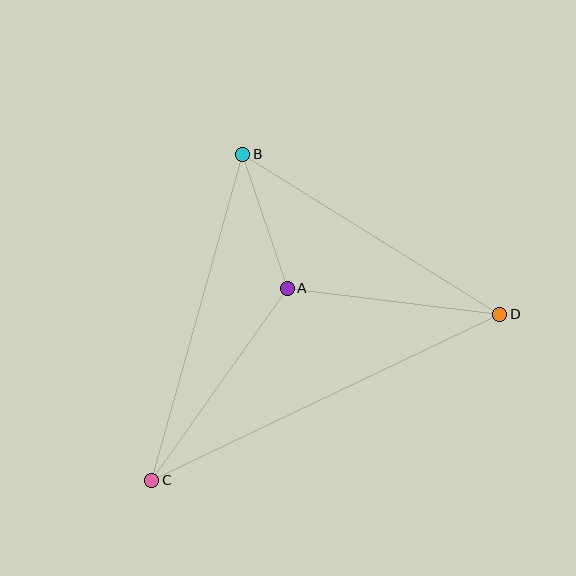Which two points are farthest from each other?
Points C and D are farthest from each other.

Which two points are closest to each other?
Points A and B are closest to each other.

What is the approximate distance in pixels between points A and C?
The distance between A and C is approximately 235 pixels.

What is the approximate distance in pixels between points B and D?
The distance between B and D is approximately 303 pixels.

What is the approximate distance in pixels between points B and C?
The distance between B and C is approximately 339 pixels.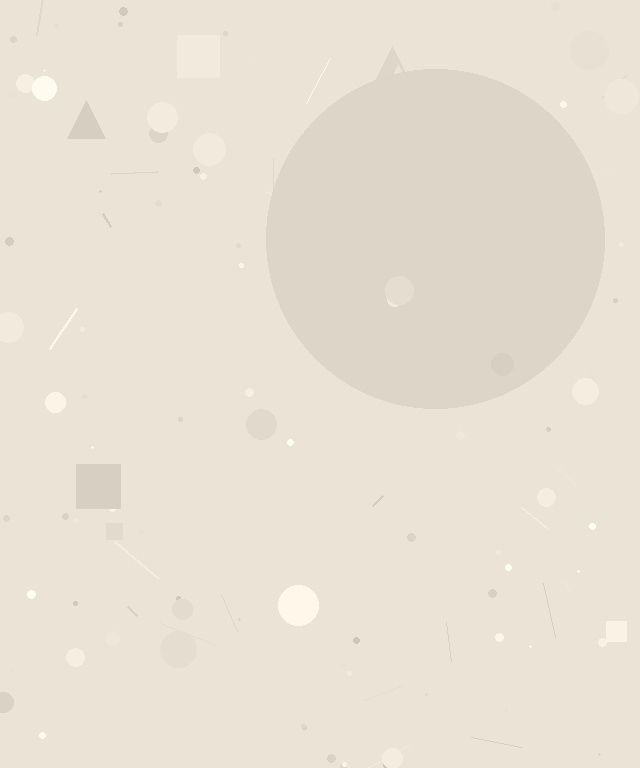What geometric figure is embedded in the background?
A circle is embedded in the background.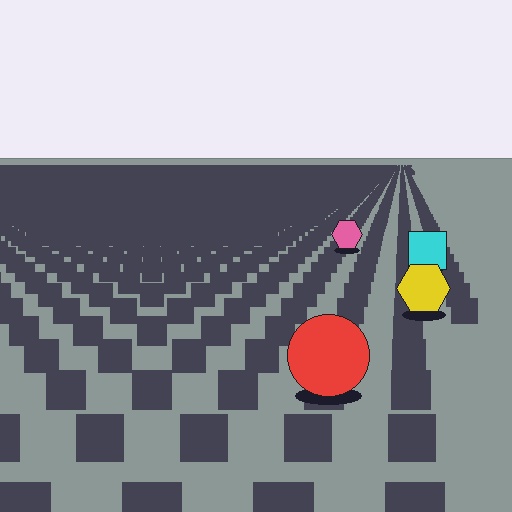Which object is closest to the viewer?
The red circle is closest. The texture marks near it are larger and more spread out.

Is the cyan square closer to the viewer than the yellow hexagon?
No. The yellow hexagon is closer — you can tell from the texture gradient: the ground texture is coarser near it.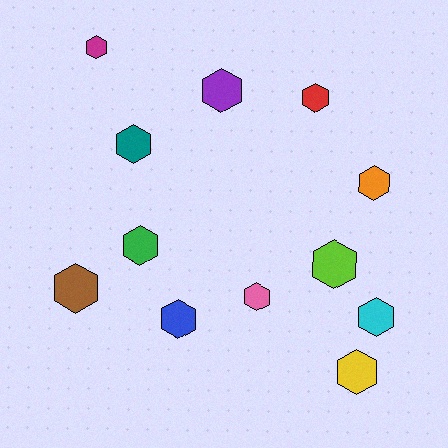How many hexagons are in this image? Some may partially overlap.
There are 12 hexagons.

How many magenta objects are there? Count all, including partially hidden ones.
There is 1 magenta object.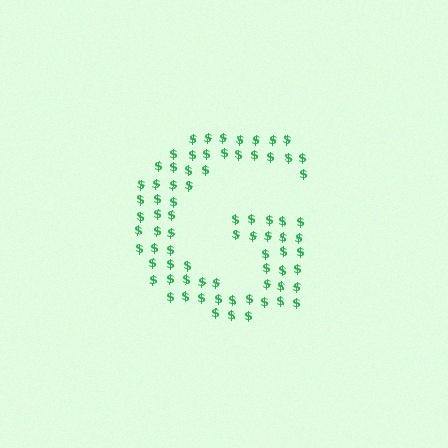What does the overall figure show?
The overall figure shows the letter G.